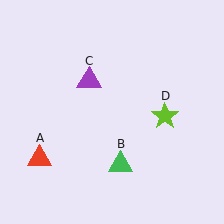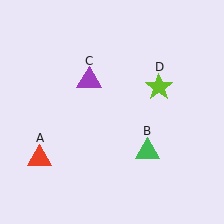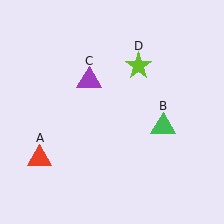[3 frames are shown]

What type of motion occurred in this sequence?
The green triangle (object B), lime star (object D) rotated counterclockwise around the center of the scene.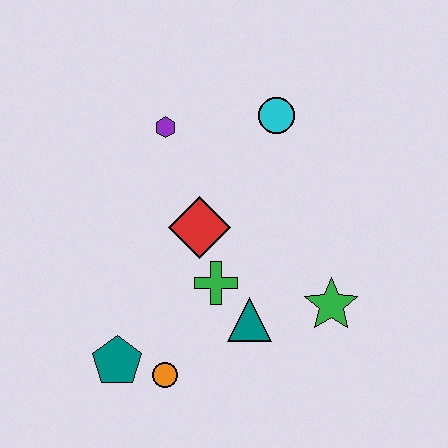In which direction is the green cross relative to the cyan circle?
The green cross is below the cyan circle.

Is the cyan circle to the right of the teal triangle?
Yes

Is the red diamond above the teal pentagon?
Yes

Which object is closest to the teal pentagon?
The orange circle is closest to the teal pentagon.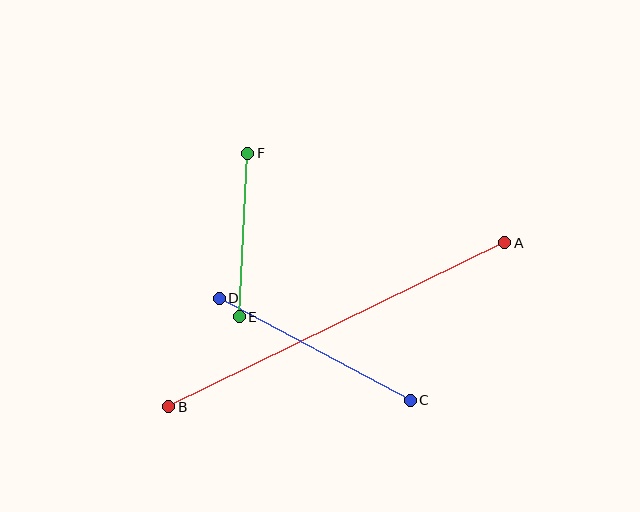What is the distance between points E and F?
The distance is approximately 164 pixels.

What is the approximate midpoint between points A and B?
The midpoint is at approximately (337, 325) pixels.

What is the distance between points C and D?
The distance is approximately 217 pixels.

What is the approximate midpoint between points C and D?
The midpoint is at approximately (315, 349) pixels.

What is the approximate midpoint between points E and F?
The midpoint is at approximately (243, 235) pixels.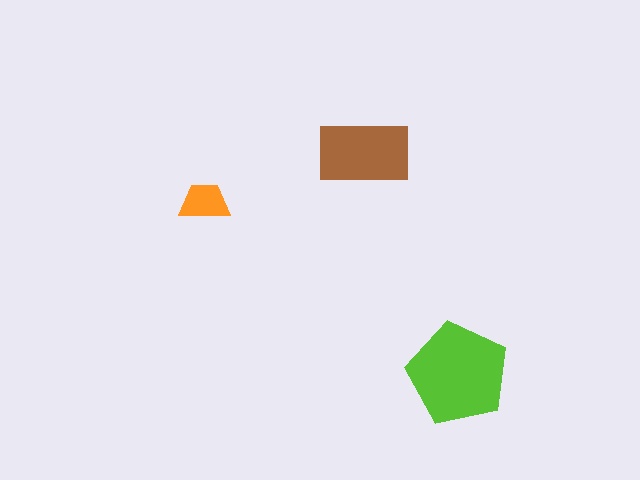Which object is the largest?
The lime pentagon.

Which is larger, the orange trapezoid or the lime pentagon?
The lime pentagon.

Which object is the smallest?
The orange trapezoid.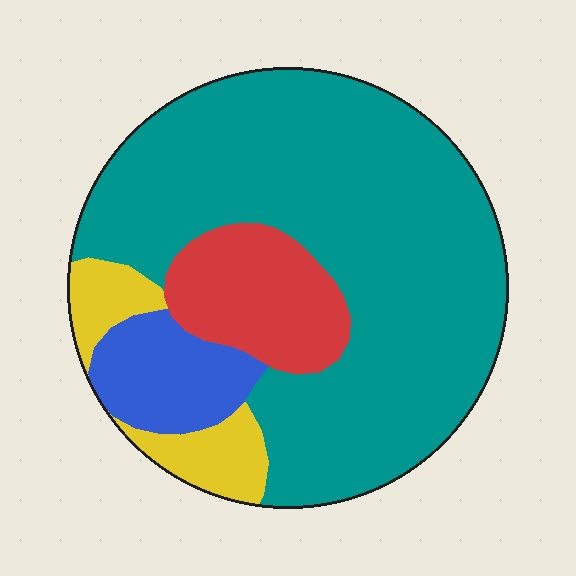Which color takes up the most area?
Teal, at roughly 70%.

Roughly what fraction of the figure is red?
Red takes up about one eighth (1/8) of the figure.